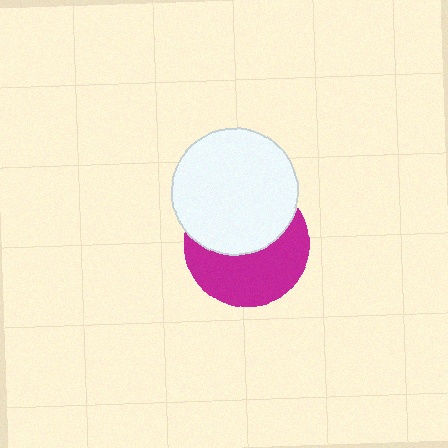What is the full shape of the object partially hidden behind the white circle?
The partially hidden object is a magenta circle.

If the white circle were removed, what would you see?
You would see the complete magenta circle.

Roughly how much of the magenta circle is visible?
About half of it is visible (roughly 52%).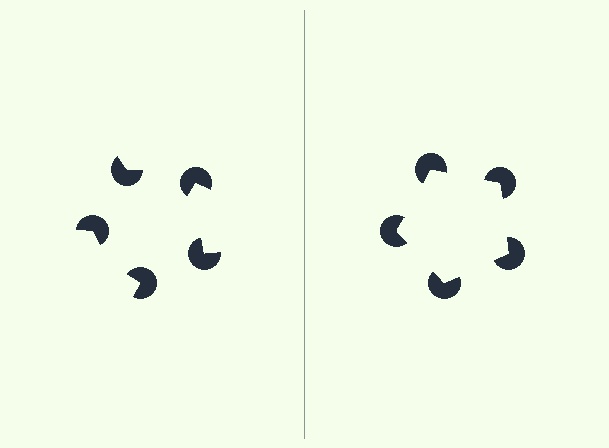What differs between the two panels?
The pac-man discs are positioned identically on both sides; only the wedge orientations differ. On the right they align to a pentagon; on the left they are misaligned.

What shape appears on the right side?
An illusory pentagon.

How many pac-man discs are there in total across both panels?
10 — 5 on each side.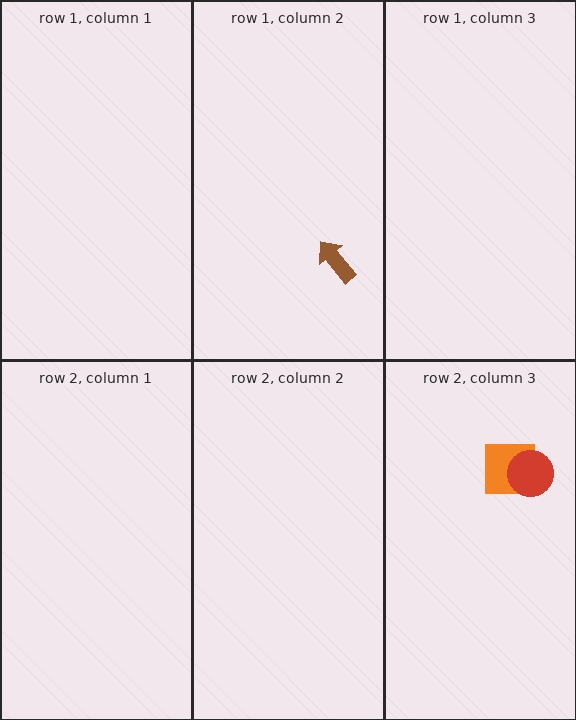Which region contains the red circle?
The row 2, column 3 region.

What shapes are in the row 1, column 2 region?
The brown arrow.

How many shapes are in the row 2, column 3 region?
2.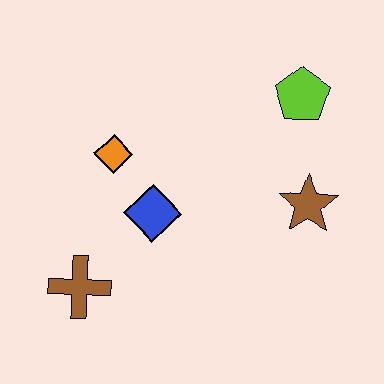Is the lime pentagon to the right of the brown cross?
Yes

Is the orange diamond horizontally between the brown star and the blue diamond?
No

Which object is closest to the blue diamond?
The orange diamond is closest to the blue diamond.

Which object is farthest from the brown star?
The brown cross is farthest from the brown star.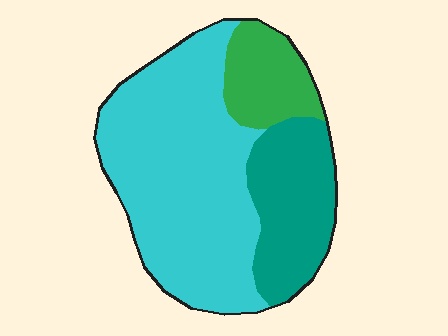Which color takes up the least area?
Green, at roughly 15%.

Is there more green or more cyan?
Cyan.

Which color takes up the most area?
Cyan, at roughly 60%.